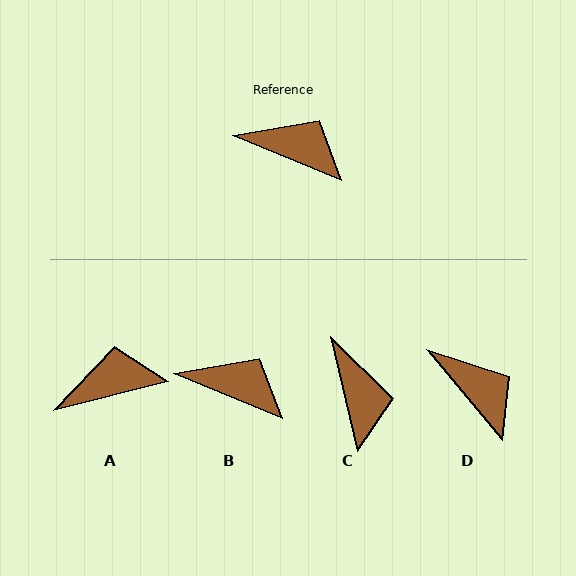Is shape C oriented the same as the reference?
No, it is off by about 54 degrees.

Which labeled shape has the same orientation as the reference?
B.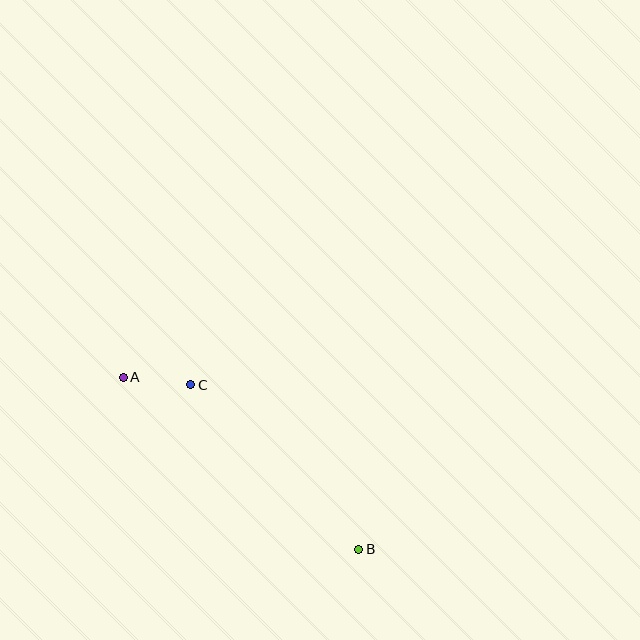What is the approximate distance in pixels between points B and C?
The distance between B and C is approximately 235 pixels.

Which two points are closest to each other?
Points A and C are closest to each other.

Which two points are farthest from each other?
Points A and B are farthest from each other.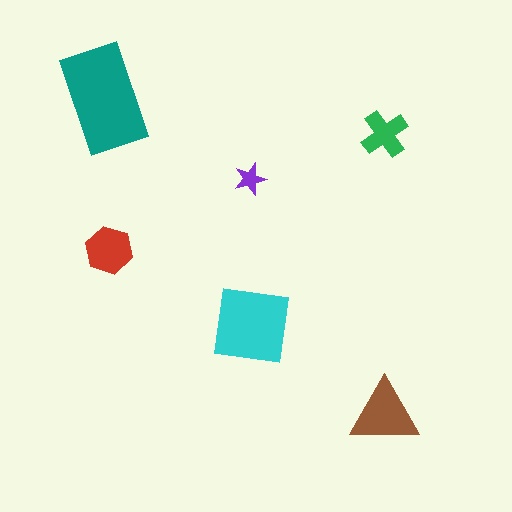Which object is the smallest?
The purple star.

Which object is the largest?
The teal rectangle.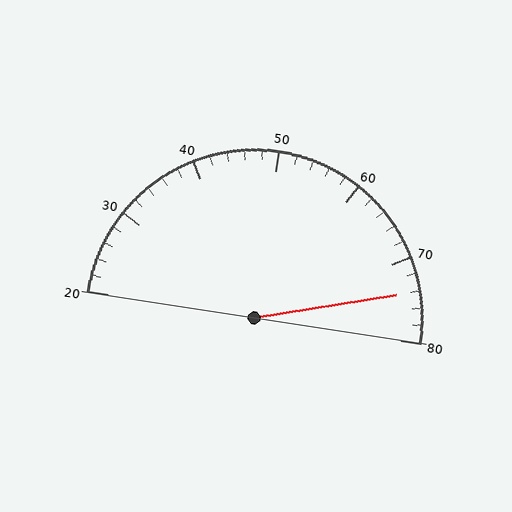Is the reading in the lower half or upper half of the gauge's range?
The reading is in the upper half of the range (20 to 80).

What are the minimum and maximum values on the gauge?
The gauge ranges from 20 to 80.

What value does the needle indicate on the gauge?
The needle indicates approximately 74.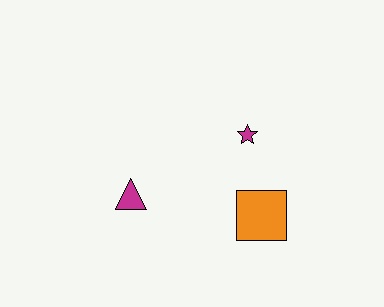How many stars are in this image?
There is 1 star.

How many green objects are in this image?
There are no green objects.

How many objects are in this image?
There are 3 objects.